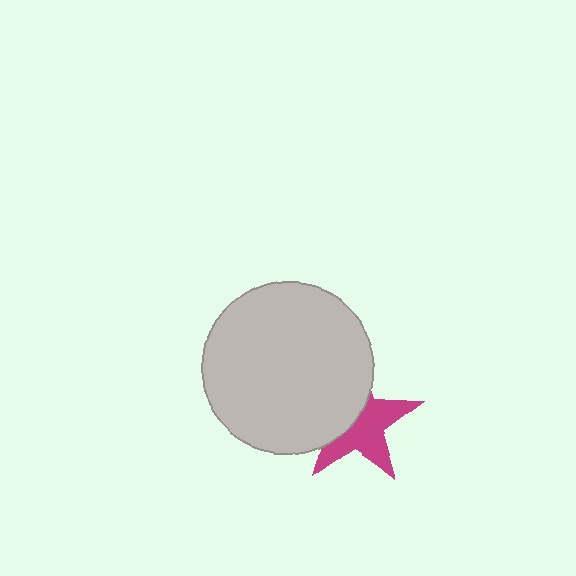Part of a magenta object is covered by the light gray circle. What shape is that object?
It is a star.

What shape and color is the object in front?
The object in front is a light gray circle.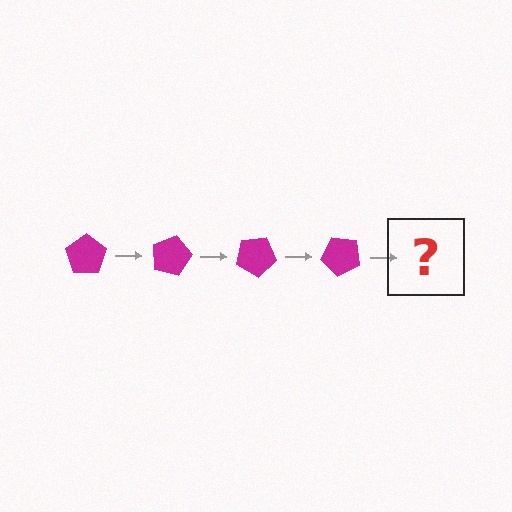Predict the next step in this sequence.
The next step is a magenta pentagon rotated 60 degrees.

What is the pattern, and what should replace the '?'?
The pattern is that the pentagon rotates 15 degrees each step. The '?' should be a magenta pentagon rotated 60 degrees.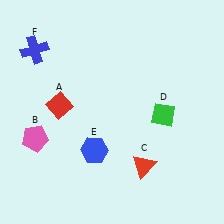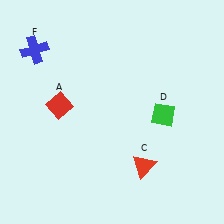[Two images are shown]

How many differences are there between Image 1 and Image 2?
There are 2 differences between the two images.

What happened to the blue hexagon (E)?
The blue hexagon (E) was removed in Image 2. It was in the bottom-left area of Image 1.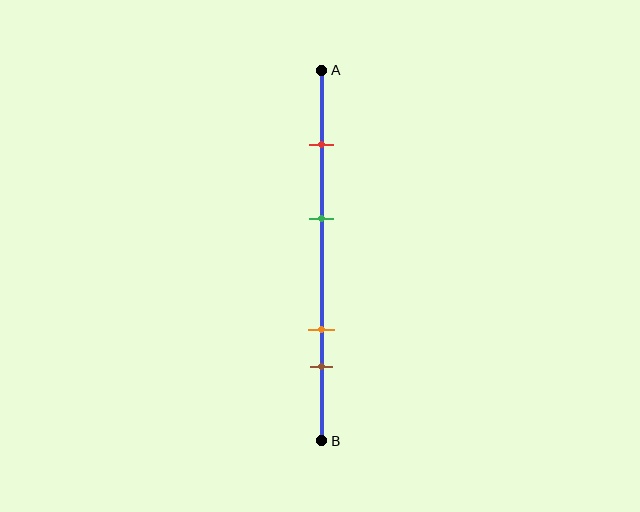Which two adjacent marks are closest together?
The orange and brown marks are the closest adjacent pair.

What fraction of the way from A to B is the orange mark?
The orange mark is approximately 70% (0.7) of the way from A to B.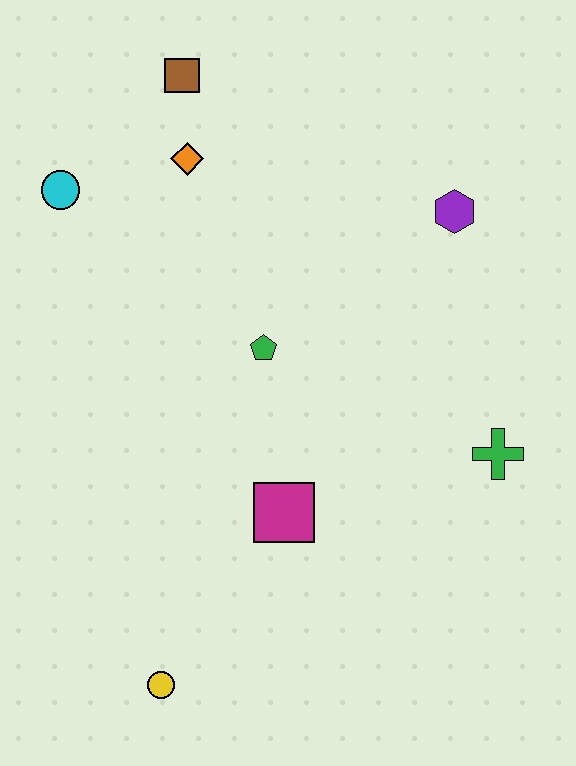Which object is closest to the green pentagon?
The magenta square is closest to the green pentagon.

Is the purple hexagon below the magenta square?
No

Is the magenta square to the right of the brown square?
Yes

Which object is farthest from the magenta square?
The brown square is farthest from the magenta square.